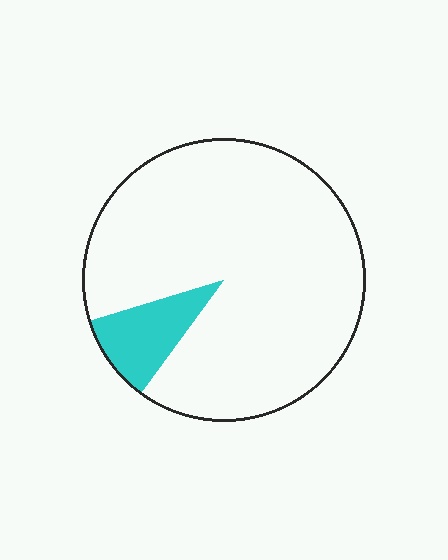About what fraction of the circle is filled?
About one tenth (1/10).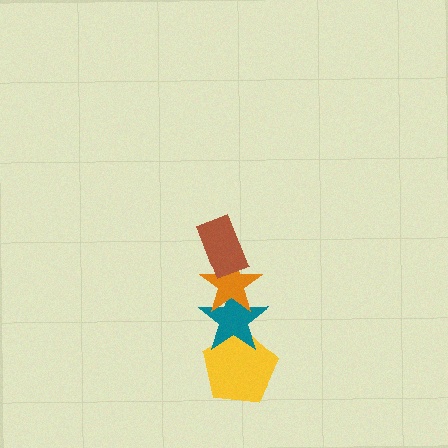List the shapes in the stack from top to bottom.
From top to bottom: the brown rectangle, the orange star, the teal star, the yellow pentagon.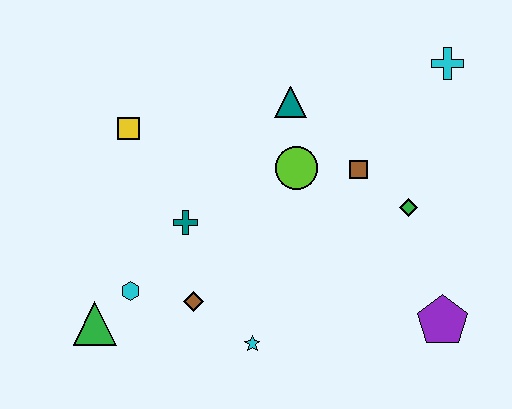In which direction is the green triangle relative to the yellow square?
The green triangle is below the yellow square.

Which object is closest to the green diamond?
The brown square is closest to the green diamond.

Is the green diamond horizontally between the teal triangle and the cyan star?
No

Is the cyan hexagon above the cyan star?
Yes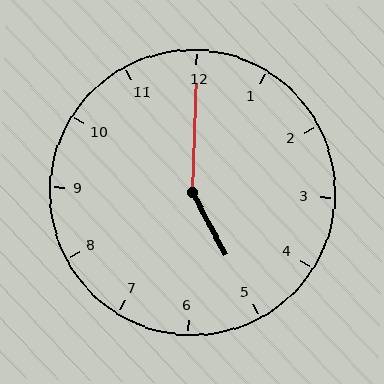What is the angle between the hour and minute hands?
Approximately 150 degrees.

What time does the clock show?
5:00.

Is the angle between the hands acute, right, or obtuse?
It is obtuse.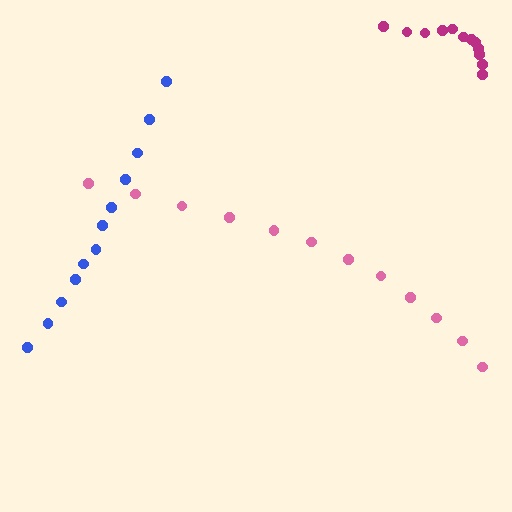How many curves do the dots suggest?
There are 3 distinct paths.